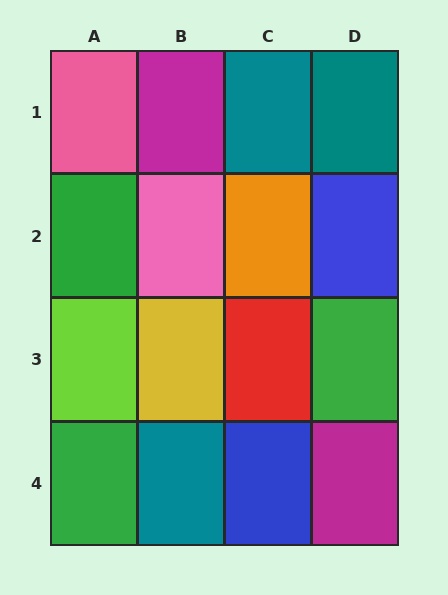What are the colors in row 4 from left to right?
Green, teal, blue, magenta.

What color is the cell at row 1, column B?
Magenta.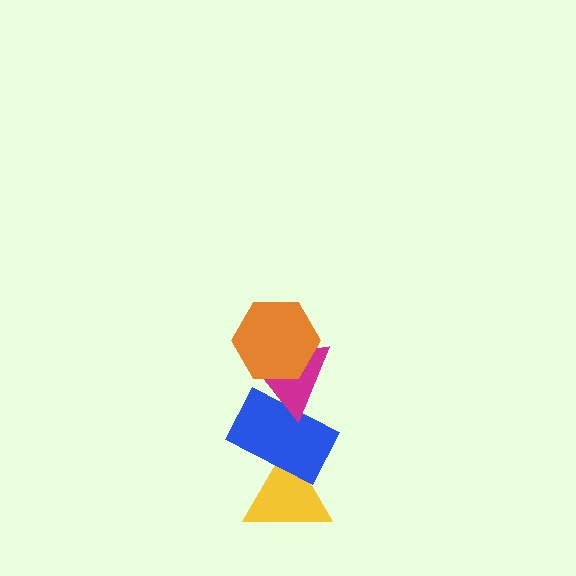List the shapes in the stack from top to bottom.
From top to bottom: the orange hexagon, the magenta triangle, the blue rectangle, the yellow triangle.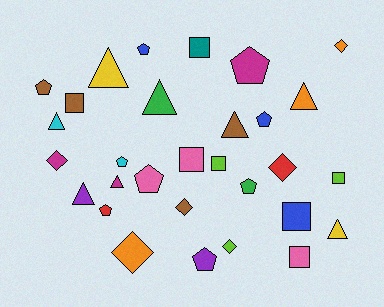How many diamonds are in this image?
There are 6 diamonds.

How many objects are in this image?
There are 30 objects.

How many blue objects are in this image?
There are 3 blue objects.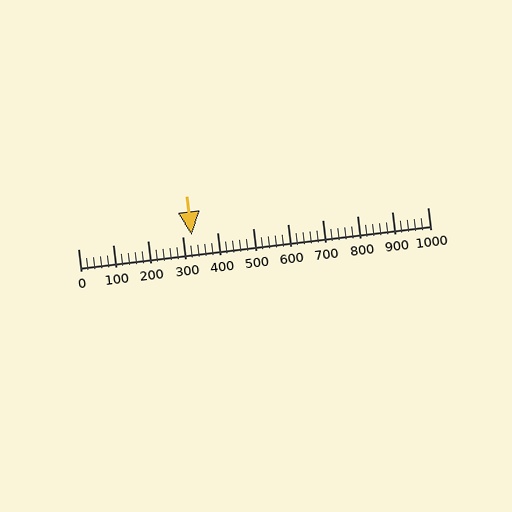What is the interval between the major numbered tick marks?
The major tick marks are spaced 100 units apart.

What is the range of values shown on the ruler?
The ruler shows values from 0 to 1000.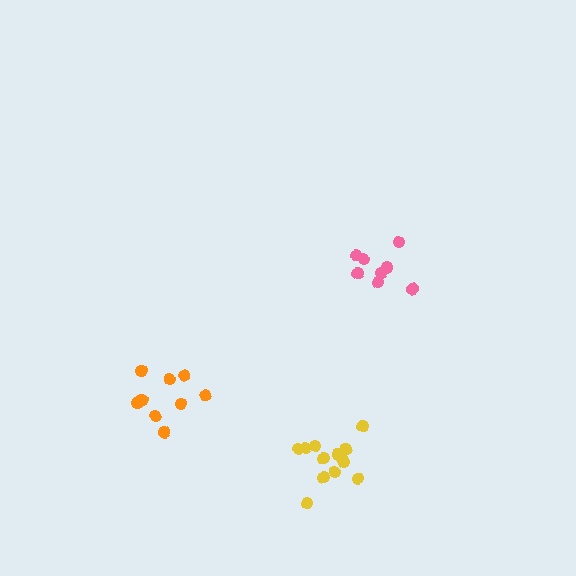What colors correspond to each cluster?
The clusters are colored: yellow, pink, orange.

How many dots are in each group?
Group 1: 13 dots, Group 2: 8 dots, Group 3: 9 dots (30 total).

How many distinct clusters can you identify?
There are 3 distinct clusters.